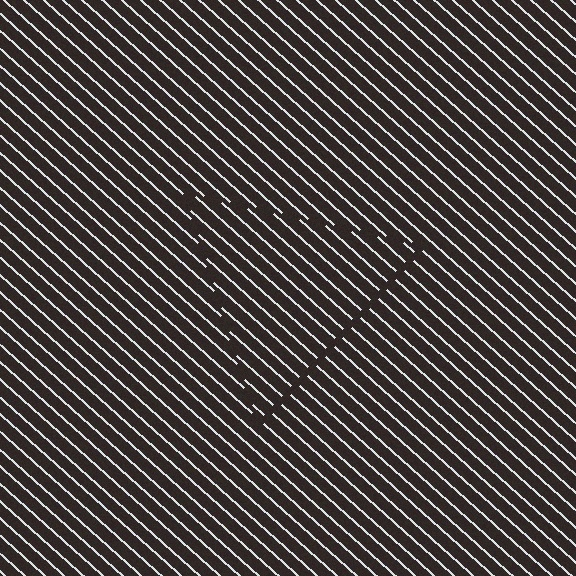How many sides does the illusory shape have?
3 sides — the line-ends trace a triangle.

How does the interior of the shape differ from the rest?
The interior of the shape contains the same grating, shifted by half a period — the contour is defined by the phase discontinuity where line-ends from the inner and outer gratings abut.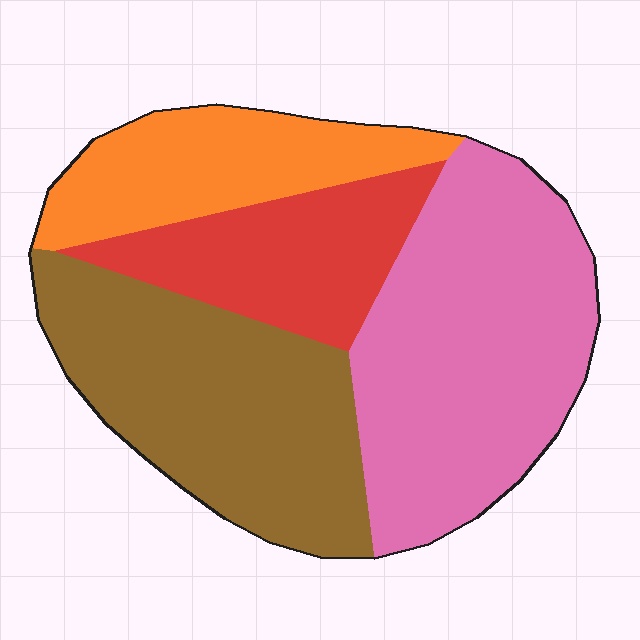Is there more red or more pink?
Pink.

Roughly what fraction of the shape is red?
Red takes up about one sixth (1/6) of the shape.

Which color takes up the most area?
Pink, at roughly 35%.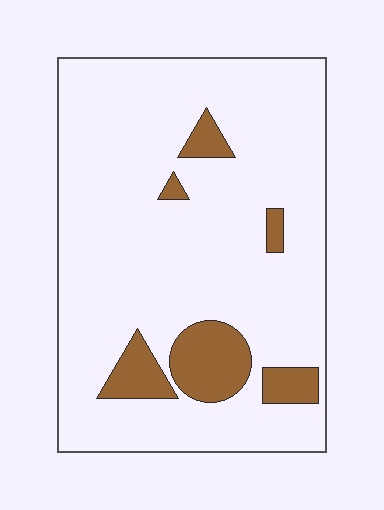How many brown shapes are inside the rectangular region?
6.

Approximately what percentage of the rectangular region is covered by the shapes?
Approximately 10%.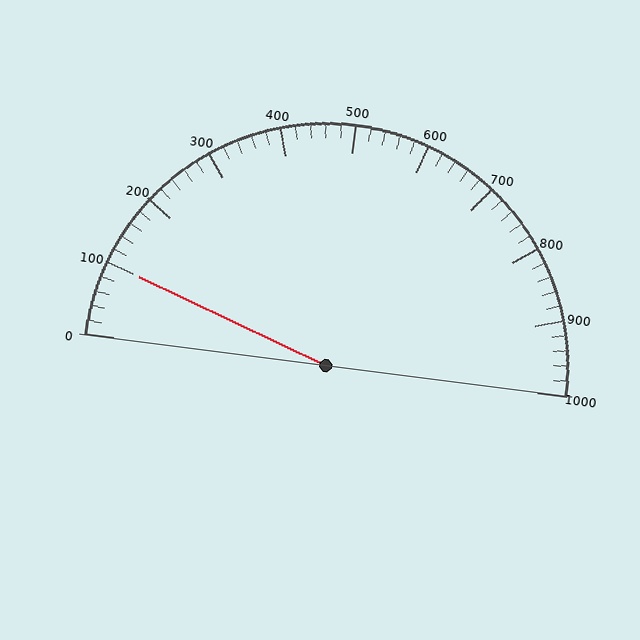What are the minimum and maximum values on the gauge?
The gauge ranges from 0 to 1000.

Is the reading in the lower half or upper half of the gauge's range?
The reading is in the lower half of the range (0 to 1000).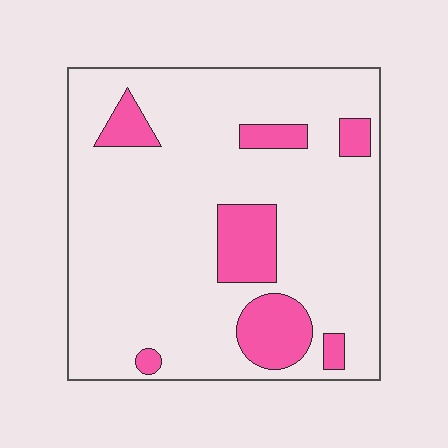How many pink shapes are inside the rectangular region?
7.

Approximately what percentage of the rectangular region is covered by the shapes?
Approximately 15%.